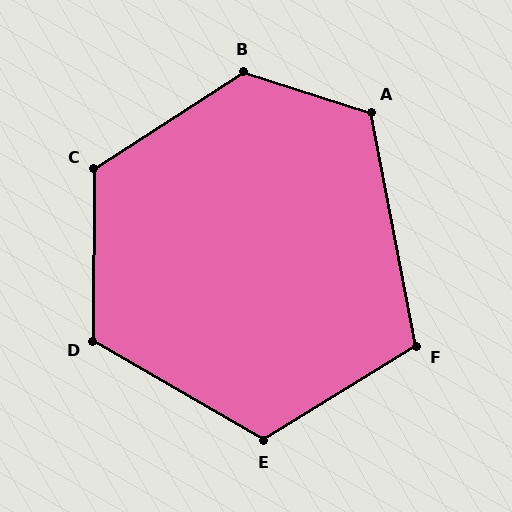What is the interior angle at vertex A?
Approximately 118 degrees (obtuse).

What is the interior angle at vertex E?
Approximately 118 degrees (obtuse).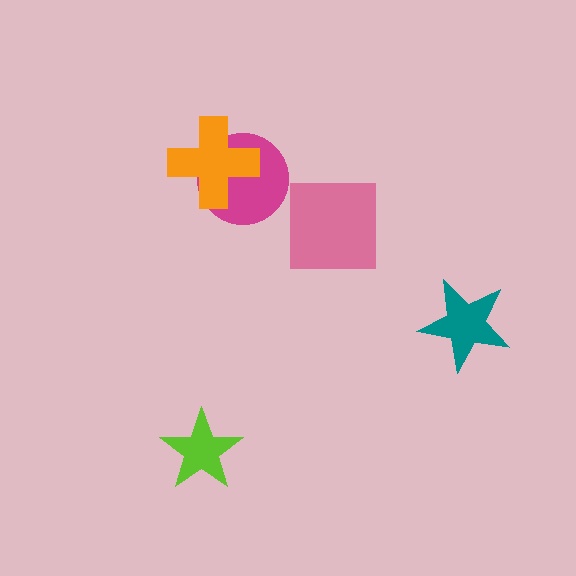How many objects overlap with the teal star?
0 objects overlap with the teal star.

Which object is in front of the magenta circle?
The orange cross is in front of the magenta circle.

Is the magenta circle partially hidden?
Yes, it is partially covered by another shape.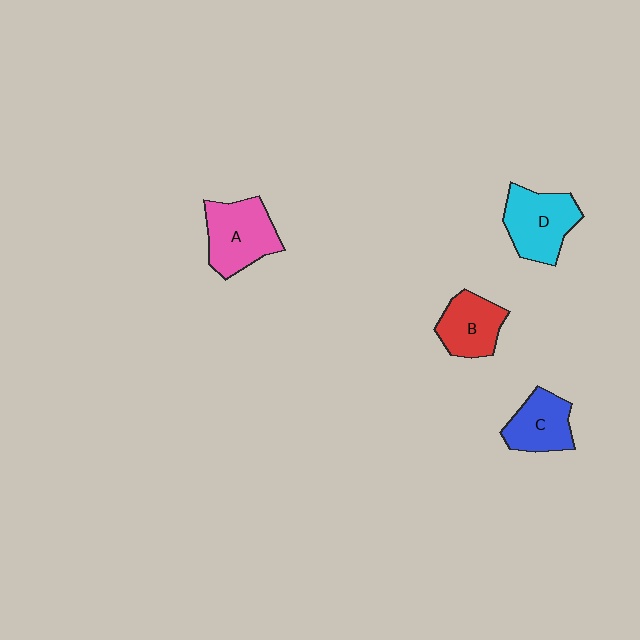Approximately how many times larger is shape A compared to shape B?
Approximately 1.3 times.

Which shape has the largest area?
Shape A (pink).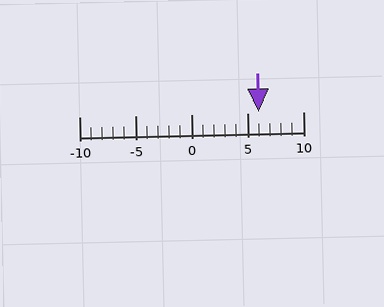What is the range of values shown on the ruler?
The ruler shows values from -10 to 10.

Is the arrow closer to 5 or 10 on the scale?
The arrow is closer to 5.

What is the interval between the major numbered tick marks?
The major tick marks are spaced 5 units apart.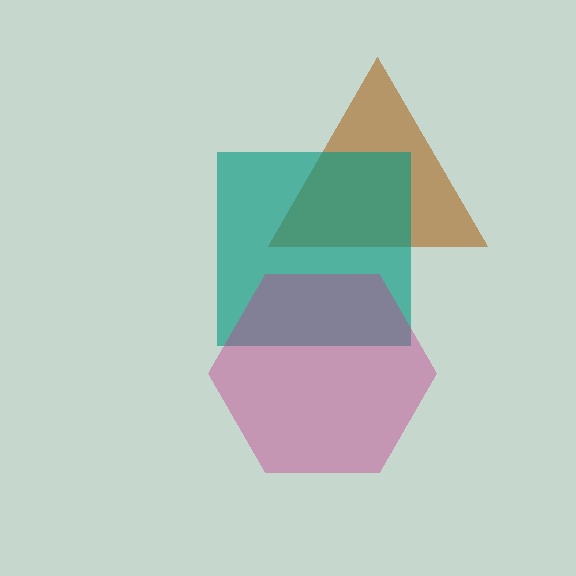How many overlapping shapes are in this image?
There are 3 overlapping shapes in the image.